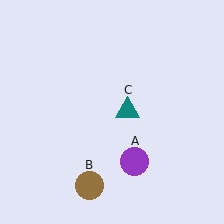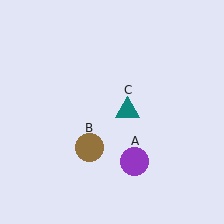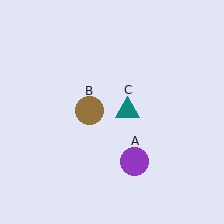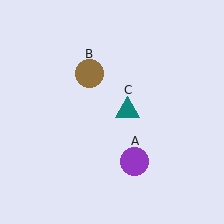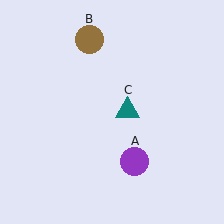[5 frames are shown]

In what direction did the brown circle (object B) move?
The brown circle (object B) moved up.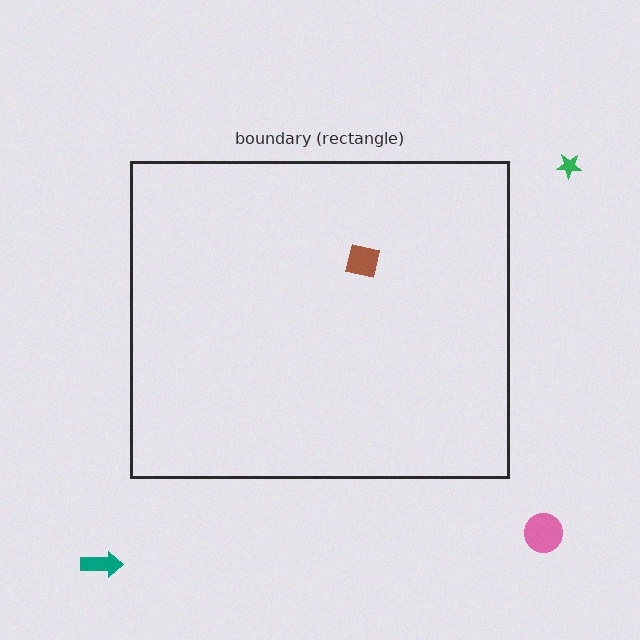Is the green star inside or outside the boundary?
Outside.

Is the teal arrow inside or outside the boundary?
Outside.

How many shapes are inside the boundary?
1 inside, 3 outside.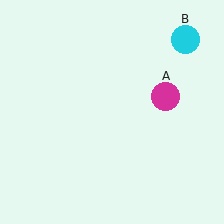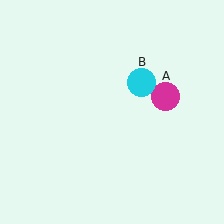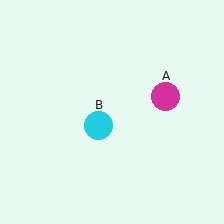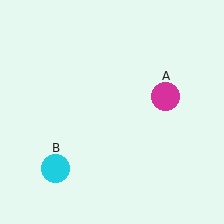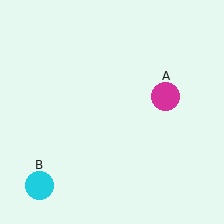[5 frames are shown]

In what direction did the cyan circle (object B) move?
The cyan circle (object B) moved down and to the left.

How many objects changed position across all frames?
1 object changed position: cyan circle (object B).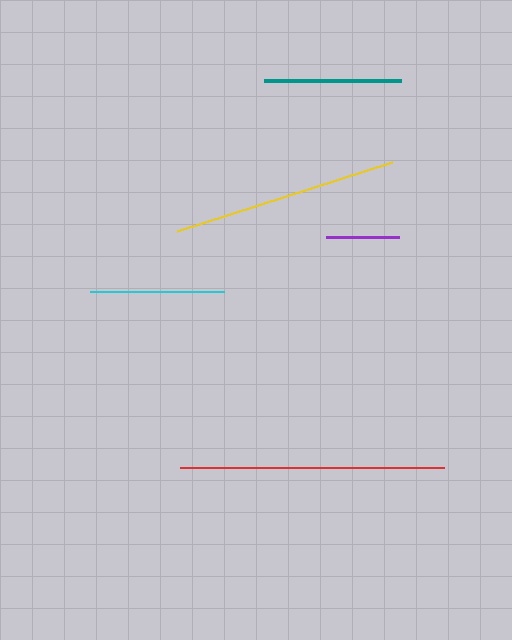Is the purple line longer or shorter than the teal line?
The teal line is longer than the purple line.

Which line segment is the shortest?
The purple line is the shortest at approximately 73 pixels.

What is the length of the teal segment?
The teal segment is approximately 137 pixels long.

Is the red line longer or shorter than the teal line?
The red line is longer than the teal line.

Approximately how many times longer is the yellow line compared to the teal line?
The yellow line is approximately 1.7 times the length of the teal line.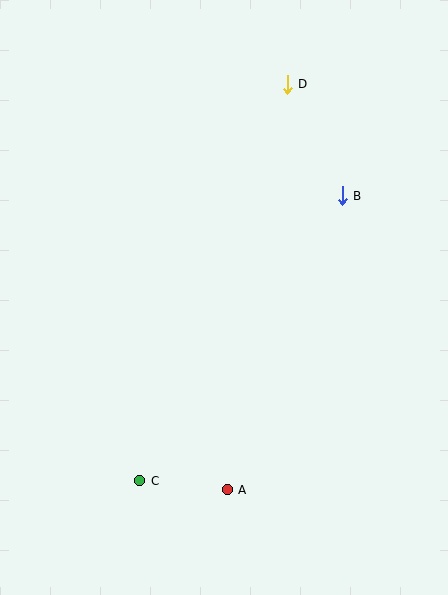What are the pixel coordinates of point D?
Point D is at (287, 84).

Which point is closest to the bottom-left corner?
Point C is closest to the bottom-left corner.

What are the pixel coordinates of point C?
Point C is at (140, 481).